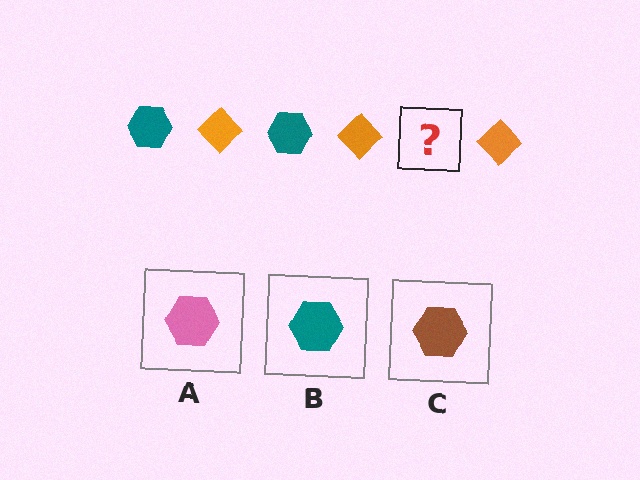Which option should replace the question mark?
Option B.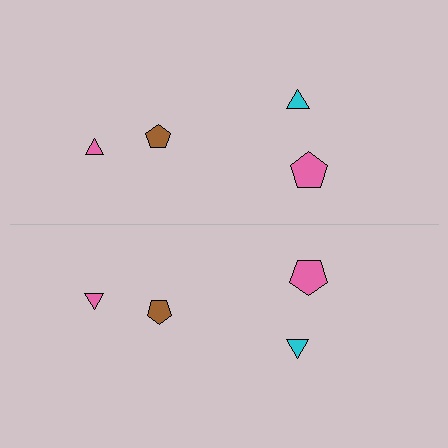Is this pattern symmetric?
Yes, this pattern has bilateral (reflection) symmetry.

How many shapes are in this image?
There are 8 shapes in this image.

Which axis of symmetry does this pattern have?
The pattern has a horizontal axis of symmetry running through the center of the image.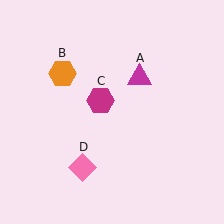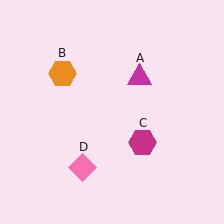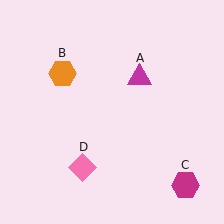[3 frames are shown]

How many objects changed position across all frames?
1 object changed position: magenta hexagon (object C).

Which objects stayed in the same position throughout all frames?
Magenta triangle (object A) and orange hexagon (object B) and pink diamond (object D) remained stationary.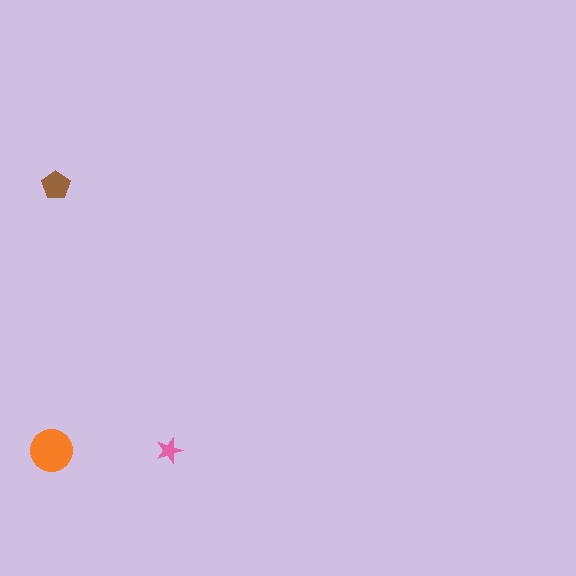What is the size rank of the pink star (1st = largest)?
3rd.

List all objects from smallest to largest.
The pink star, the brown pentagon, the orange circle.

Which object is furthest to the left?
The orange circle is leftmost.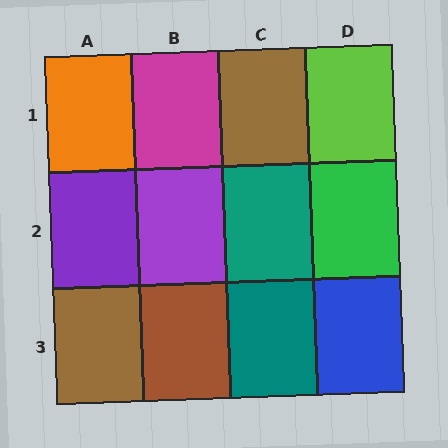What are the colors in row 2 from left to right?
Purple, purple, teal, green.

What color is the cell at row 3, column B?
Brown.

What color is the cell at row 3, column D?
Blue.